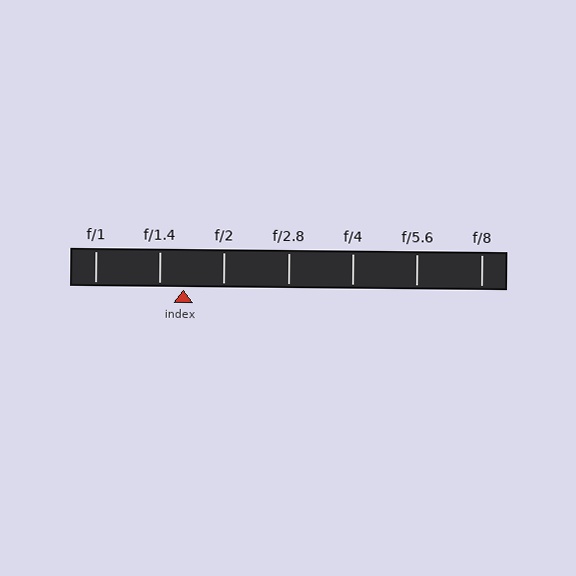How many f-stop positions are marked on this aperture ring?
There are 7 f-stop positions marked.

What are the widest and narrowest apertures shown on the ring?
The widest aperture shown is f/1 and the narrowest is f/8.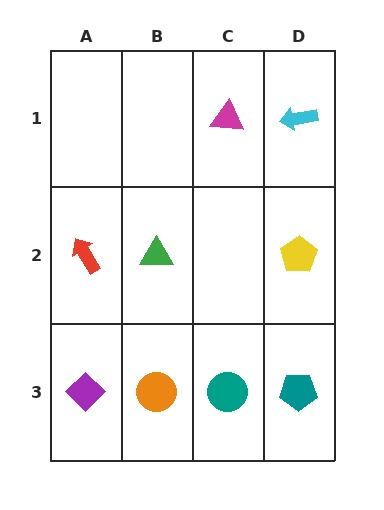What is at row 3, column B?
An orange circle.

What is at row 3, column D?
A teal pentagon.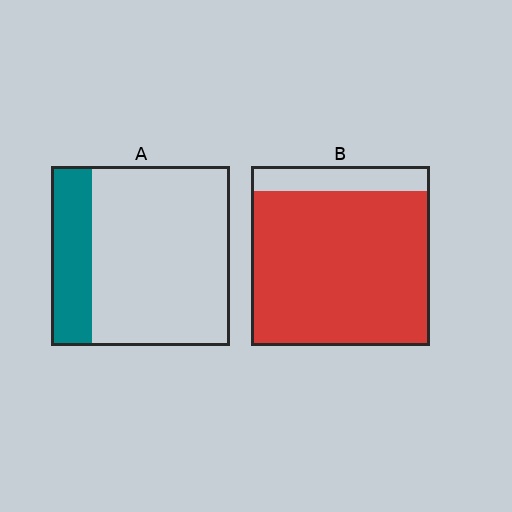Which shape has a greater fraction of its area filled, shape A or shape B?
Shape B.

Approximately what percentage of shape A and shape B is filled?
A is approximately 25% and B is approximately 85%.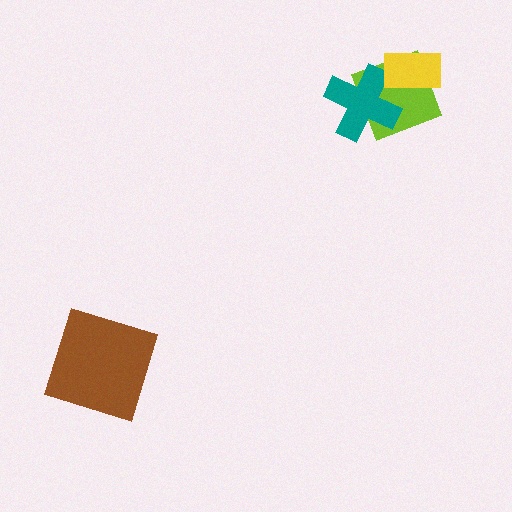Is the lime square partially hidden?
Yes, it is partially covered by another shape.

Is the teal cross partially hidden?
Yes, it is partially covered by another shape.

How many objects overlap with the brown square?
0 objects overlap with the brown square.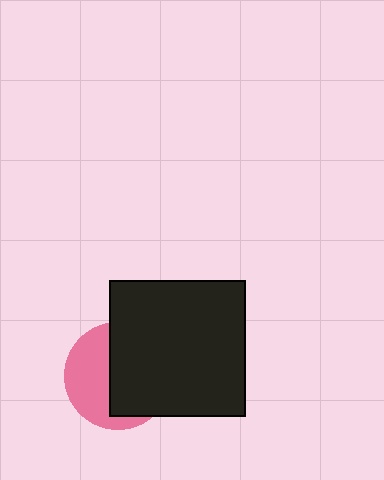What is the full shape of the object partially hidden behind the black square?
The partially hidden object is a pink circle.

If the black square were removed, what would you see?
You would see the complete pink circle.